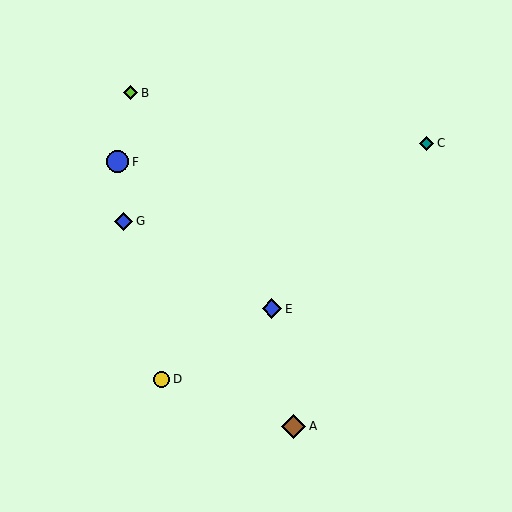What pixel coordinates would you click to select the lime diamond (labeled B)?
Click at (131, 93) to select the lime diamond B.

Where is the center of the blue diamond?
The center of the blue diamond is at (272, 309).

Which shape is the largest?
The brown diamond (labeled A) is the largest.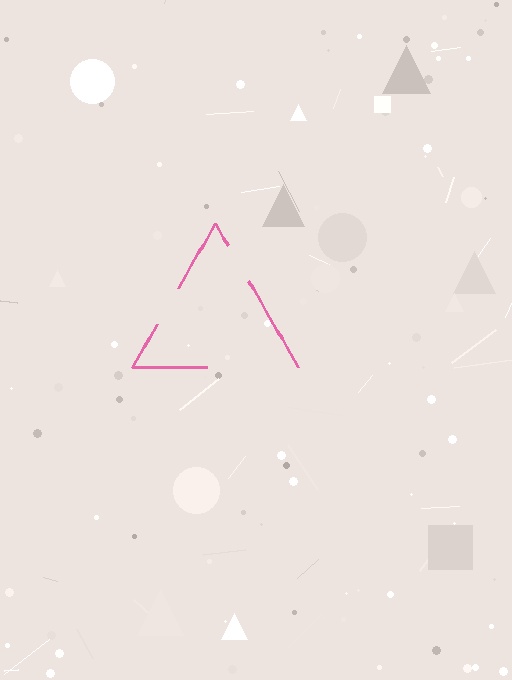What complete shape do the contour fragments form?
The contour fragments form a triangle.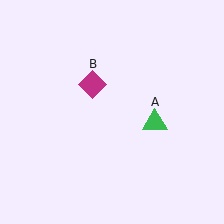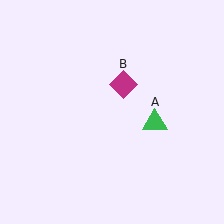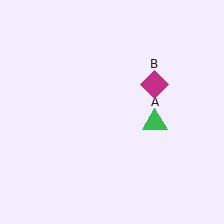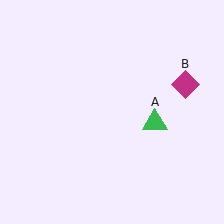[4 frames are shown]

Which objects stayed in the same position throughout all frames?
Green triangle (object A) remained stationary.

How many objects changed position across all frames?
1 object changed position: magenta diamond (object B).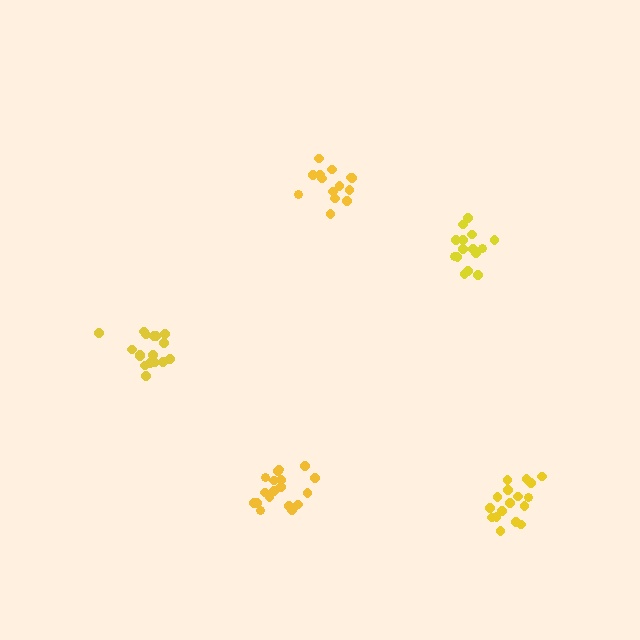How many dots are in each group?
Group 1: 17 dots, Group 2: 14 dots, Group 3: 17 dots, Group 4: 19 dots, Group 5: 15 dots (82 total).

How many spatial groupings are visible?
There are 5 spatial groupings.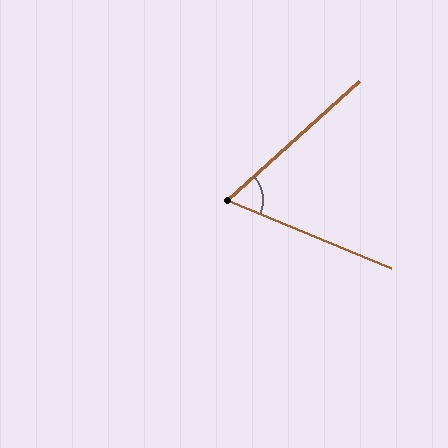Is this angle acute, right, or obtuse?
It is acute.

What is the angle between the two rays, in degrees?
Approximately 65 degrees.